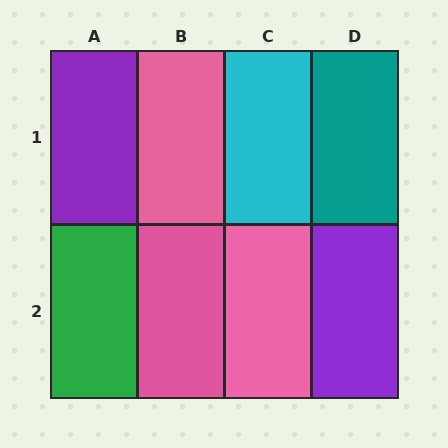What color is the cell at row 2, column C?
Pink.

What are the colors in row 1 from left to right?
Purple, pink, cyan, teal.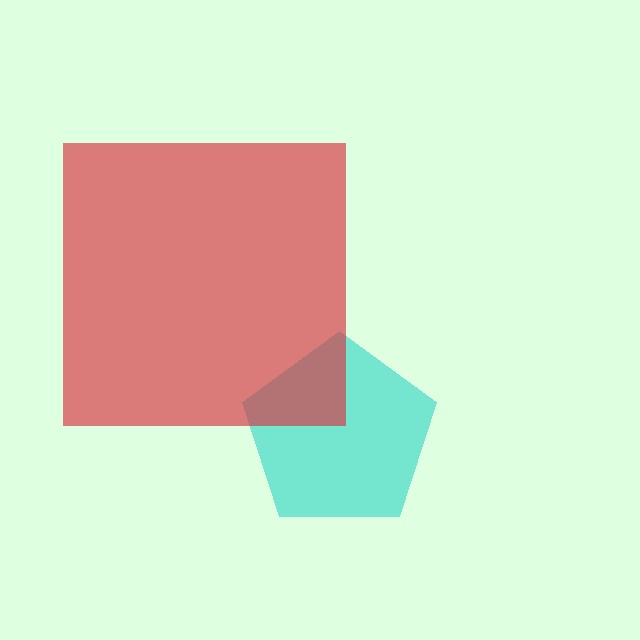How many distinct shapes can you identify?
There are 2 distinct shapes: a cyan pentagon, a red square.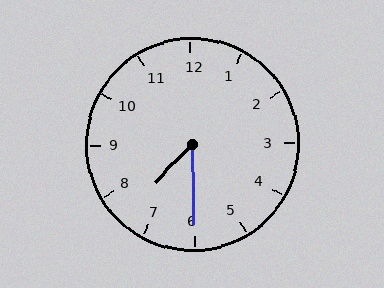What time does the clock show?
7:30.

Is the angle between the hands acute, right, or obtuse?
It is acute.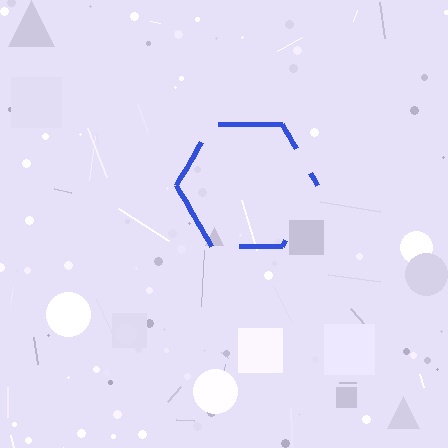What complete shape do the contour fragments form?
The contour fragments form a hexagon.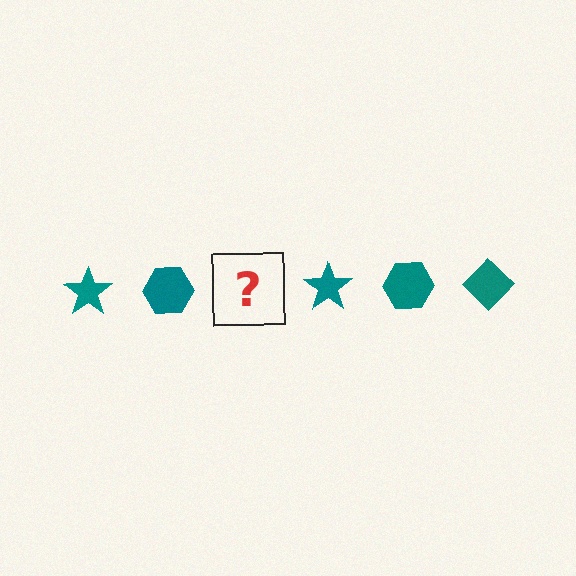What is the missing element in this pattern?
The missing element is a teal diamond.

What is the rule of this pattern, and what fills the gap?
The rule is that the pattern cycles through star, hexagon, diamond shapes in teal. The gap should be filled with a teal diamond.